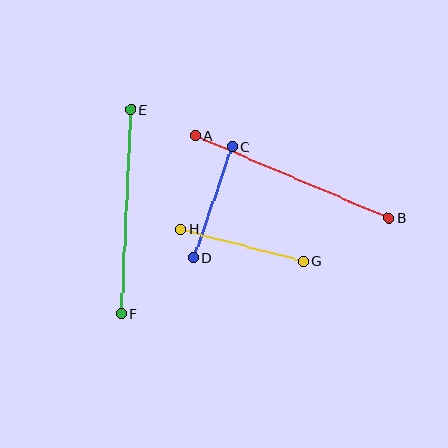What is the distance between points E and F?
The distance is approximately 204 pixels.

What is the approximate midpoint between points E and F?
The midpoint is at approximately (126, 212) pixels.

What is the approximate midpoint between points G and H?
The midpoint is at approximately (242, 245) pixels.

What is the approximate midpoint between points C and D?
The midpoint is at approximately (213, 202) pixels.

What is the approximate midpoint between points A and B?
The midpoint is at approximately (292, 177) pixels.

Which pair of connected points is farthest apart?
Points A and B are farthest apart.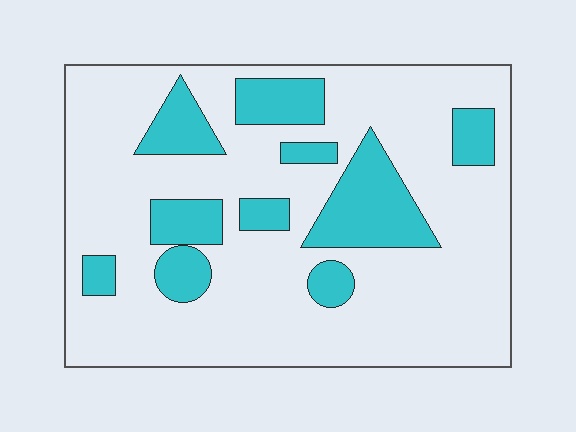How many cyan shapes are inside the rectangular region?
10.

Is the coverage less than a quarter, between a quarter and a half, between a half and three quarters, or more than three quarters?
Less than a quarter.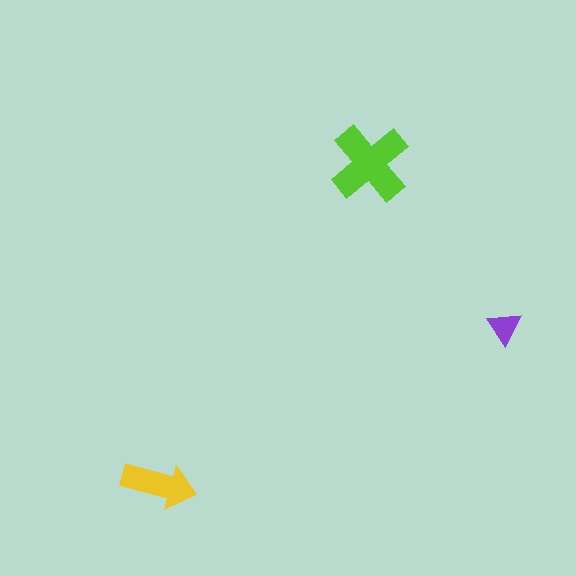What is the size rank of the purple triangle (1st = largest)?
3rd.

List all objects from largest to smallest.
The lime cross, the yellow arrow, the purple triangle.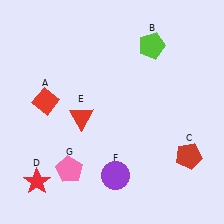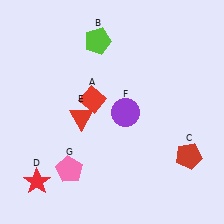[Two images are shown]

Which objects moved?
The objects that moved are: the red diamond (A), the lime pentagon (B), the purple circle (F).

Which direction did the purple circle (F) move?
The purple circle (F) moved up.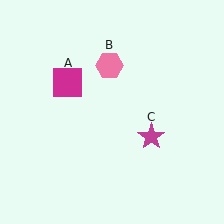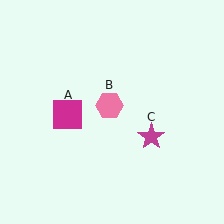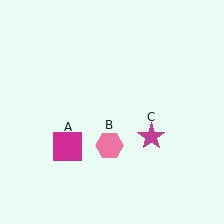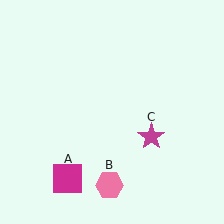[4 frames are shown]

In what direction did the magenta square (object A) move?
The magenta square (object A) moved down.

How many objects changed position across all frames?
2 objects changed position: magenta square (object A), pink hexagon (object B).